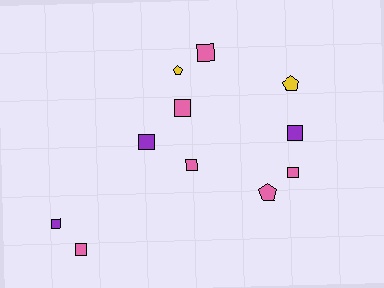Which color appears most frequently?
Pink, with 6 objects.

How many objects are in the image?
There are 11 objects.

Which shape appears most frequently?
Square, with 8 objects.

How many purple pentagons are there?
There are no purple pentagons.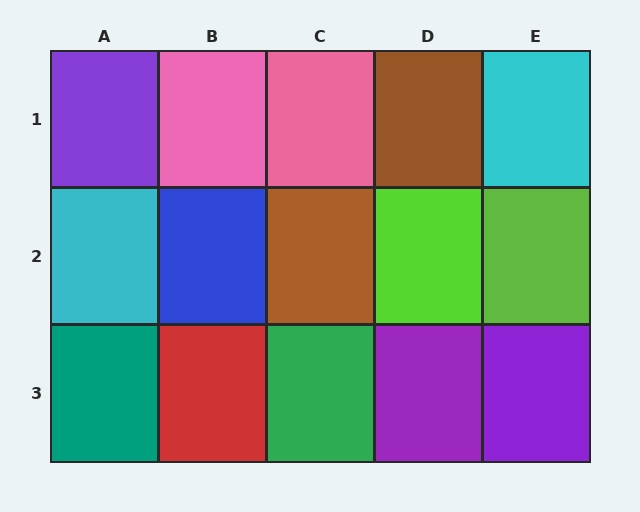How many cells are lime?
2 cells are lime.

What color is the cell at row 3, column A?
Teal.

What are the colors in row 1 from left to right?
Purple, pink, pink, brown, cyan.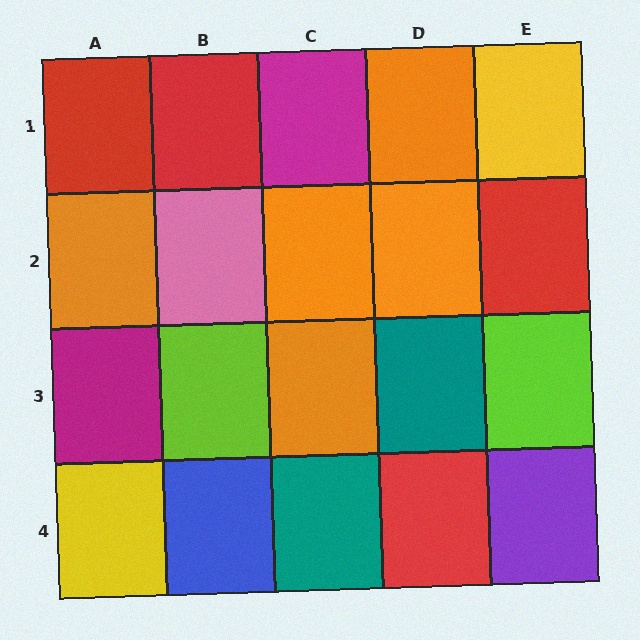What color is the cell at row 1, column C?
Magenta.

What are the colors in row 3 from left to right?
Magenta, lime, orange, teal, lime.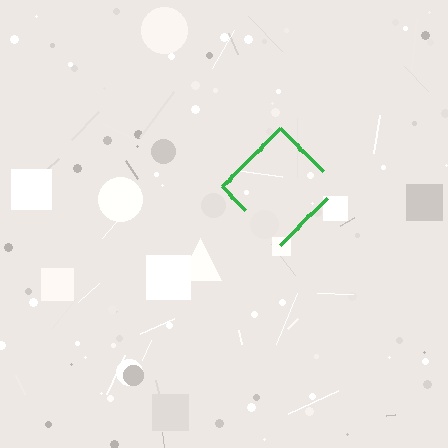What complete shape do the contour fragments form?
The contour fragments form a diamond.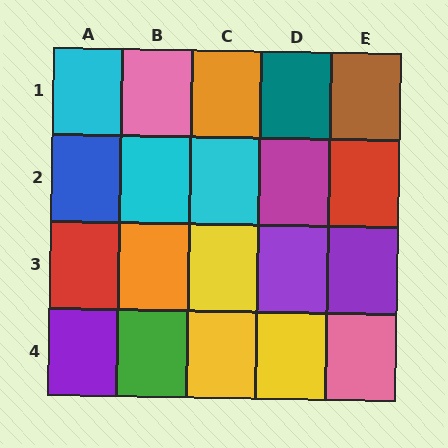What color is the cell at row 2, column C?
Cyan.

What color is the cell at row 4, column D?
Yellow.